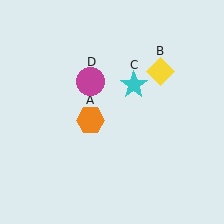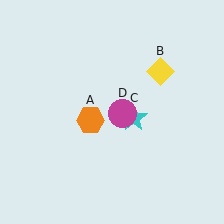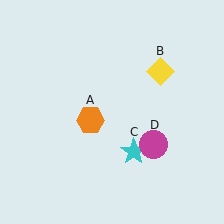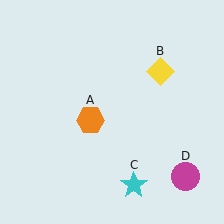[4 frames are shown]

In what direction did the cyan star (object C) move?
The cyan star (object C) moved down.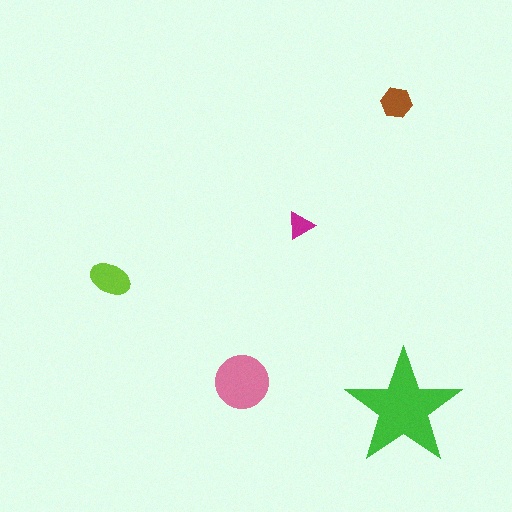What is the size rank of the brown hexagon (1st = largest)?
4th.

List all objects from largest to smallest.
The green star, the pink circle, the lime ellipse, the brown hexagon, the magenta triangle.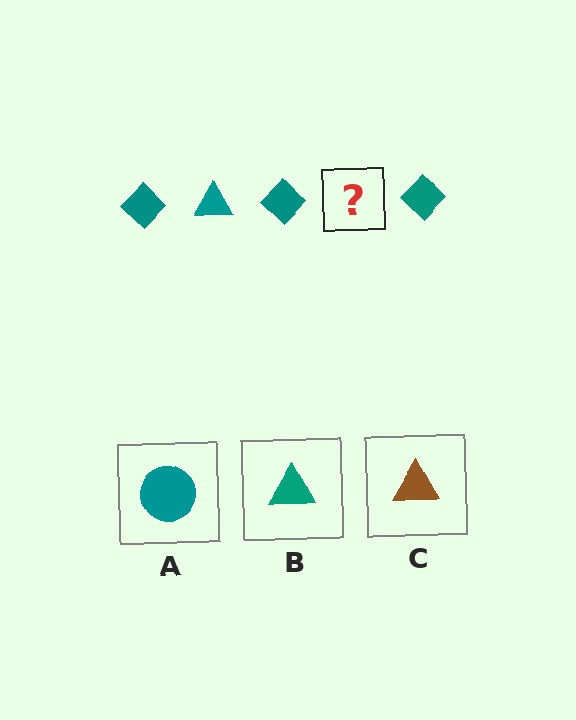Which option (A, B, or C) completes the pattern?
B.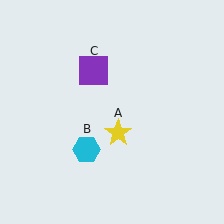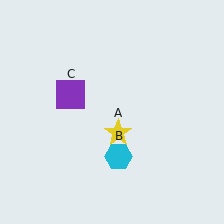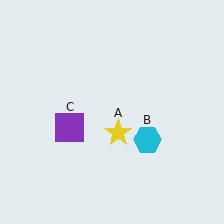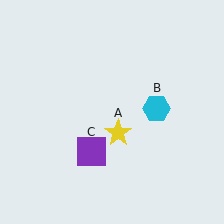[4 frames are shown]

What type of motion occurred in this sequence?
The cyan hexagon (object B), purple square (object C) rotated counterclockwise around the center of the scene.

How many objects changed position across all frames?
2 objects changed position: cyan hexagon (object B), purple square (object C).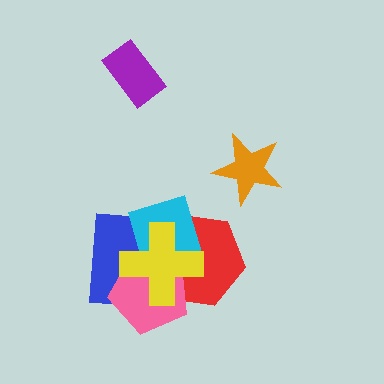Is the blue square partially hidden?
Yes, it is partially covered by another shape.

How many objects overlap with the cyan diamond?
4 objects overlap with the cyan diamond.